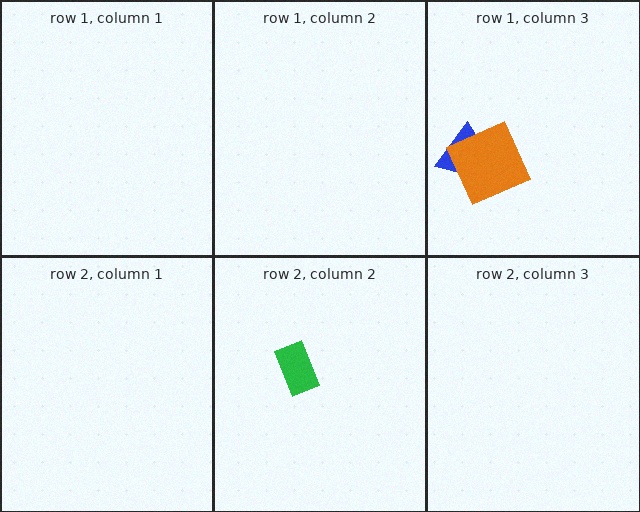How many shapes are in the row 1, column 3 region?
2.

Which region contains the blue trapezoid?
The row 1, column 3 region.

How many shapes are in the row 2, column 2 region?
1.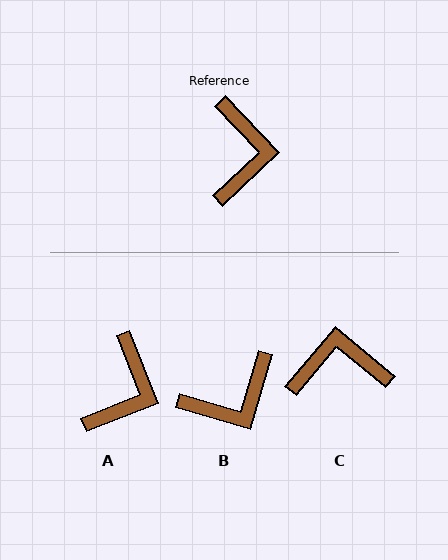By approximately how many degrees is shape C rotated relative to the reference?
Approximately 96 degrees counter-clockwise.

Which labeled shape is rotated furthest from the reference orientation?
C, about 96 degrees away.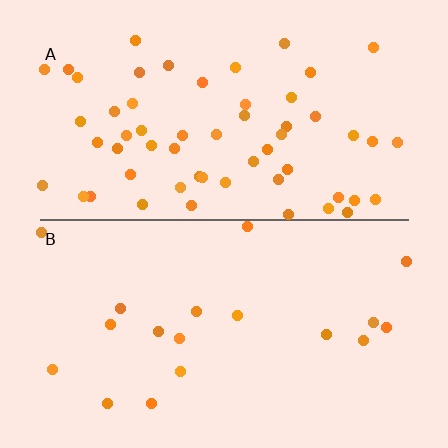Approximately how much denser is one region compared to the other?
Approximately 3.1× — region A over region B.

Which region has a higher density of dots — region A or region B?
A (the top).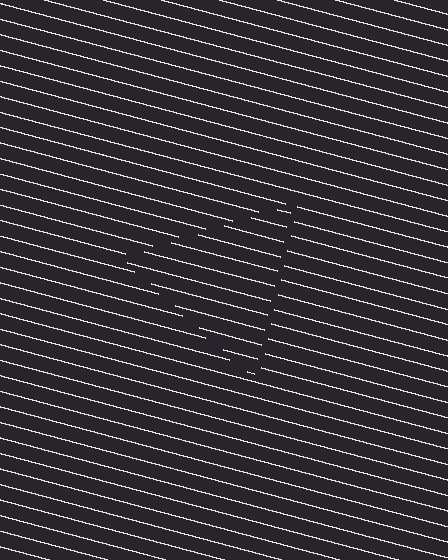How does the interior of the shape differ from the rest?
The interior of the shape contains the same grating, shifted by half a period — the contour is defined by the phase discontinuity where line-ends from the inner and outer gratings abut.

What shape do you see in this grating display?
An illusory triangle. The interior of the shape contains the same grating, shifted by half a period — the contour is defined by the phase discontinuity where line-ends from the inner and outer gratings abut.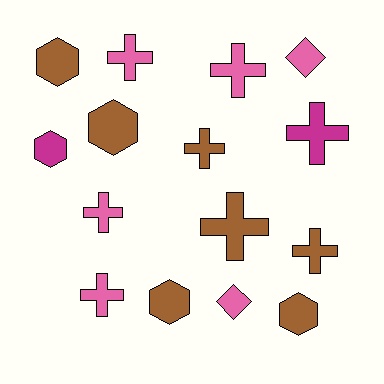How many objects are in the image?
There are 15 objects.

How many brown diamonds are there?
There are no brown diamonds.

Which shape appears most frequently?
Cross, with 8 objects.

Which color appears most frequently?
Brown, with 7 objects.